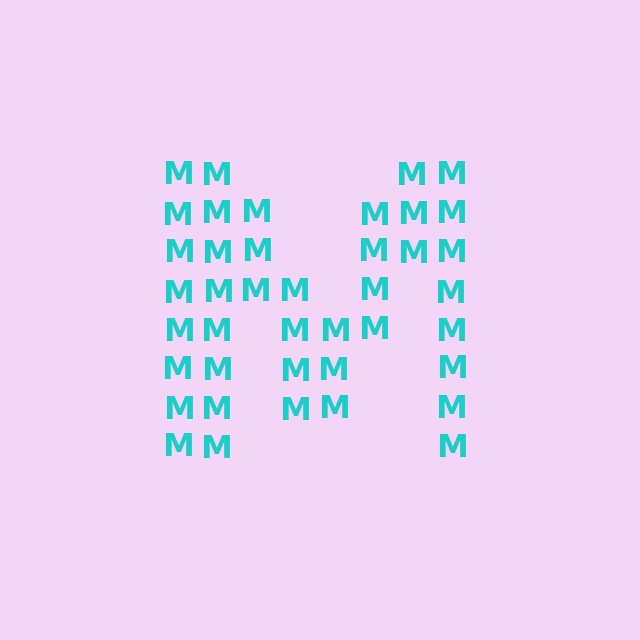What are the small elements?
The small elements are letter M's.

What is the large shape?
The large shape is the letter M.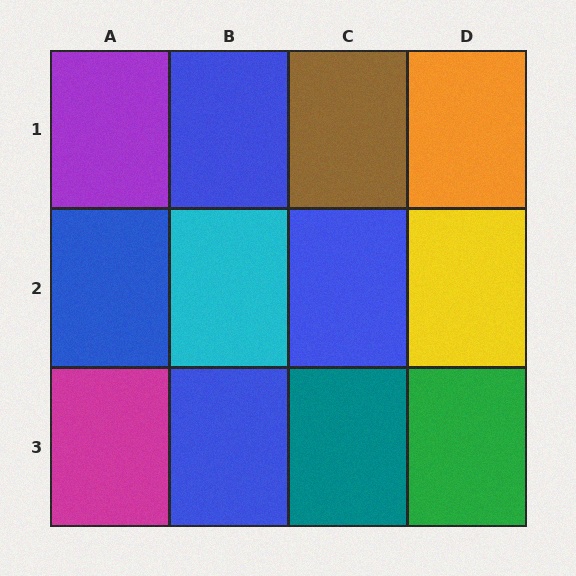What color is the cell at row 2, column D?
Yellow.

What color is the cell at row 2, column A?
Blue.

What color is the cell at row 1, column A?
Purple.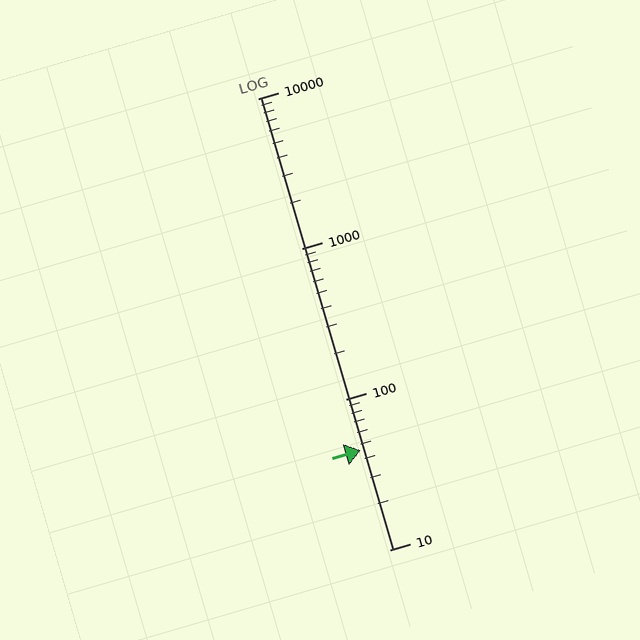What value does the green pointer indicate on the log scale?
The pointer indicates approximately 46.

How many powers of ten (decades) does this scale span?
The scale spans 3 decades, from 10 to 10000.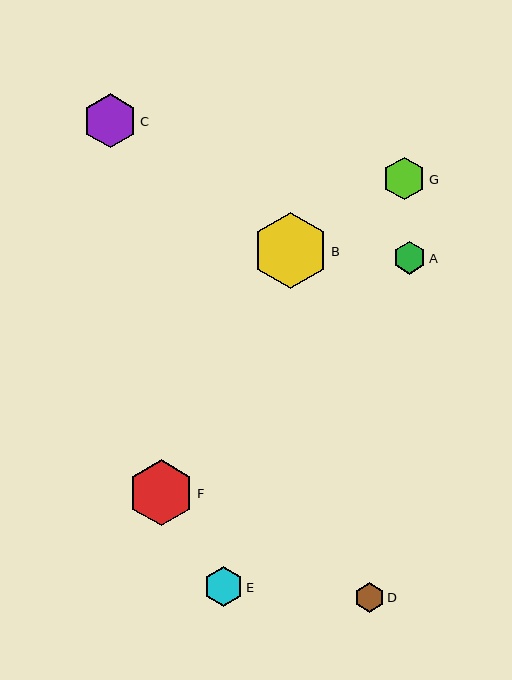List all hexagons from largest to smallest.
From largest to smallest: B, F, C, G, E, A, D.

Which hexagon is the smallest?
Hexagon D is the smallest with a size of approximately 29 pixels.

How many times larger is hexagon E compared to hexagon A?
Hexagon E is approximately 1.2 times the size of hexagon A.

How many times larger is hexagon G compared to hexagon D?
Hexagon G is approximately 1.4 times the size of hexagon D.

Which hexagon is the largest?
Hexagon B is the largest with a size of approximately 76 pixels.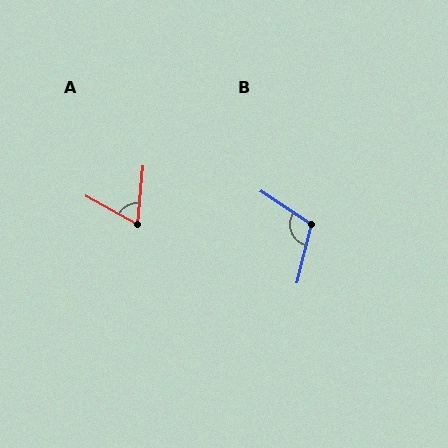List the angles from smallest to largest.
A (66°), B (110°).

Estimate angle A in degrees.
Approximately 66 degrees.